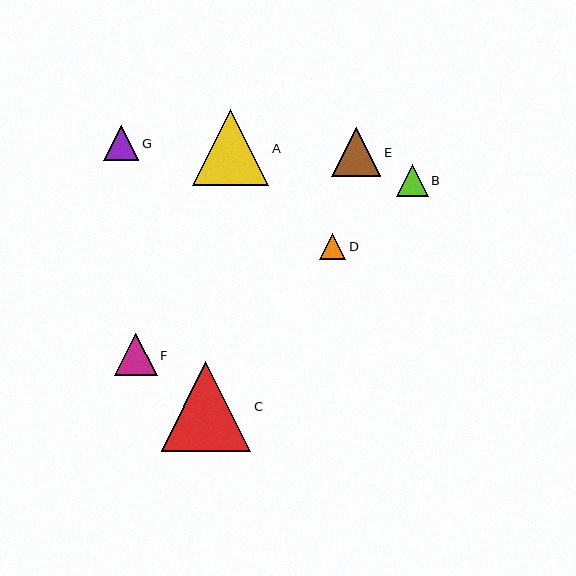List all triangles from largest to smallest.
From largest to smallest: C, A, E, F, G, B, D.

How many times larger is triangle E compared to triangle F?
Triangle E is approximately 1.1 times the size of triangle F.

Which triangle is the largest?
Triangle C is the largest with a size of approximately 90 pixels.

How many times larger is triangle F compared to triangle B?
Triangle F is approximately 1.3 times the size of triangle B.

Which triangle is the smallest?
Triangle D is the smallest with a size of approximately 26 pixels.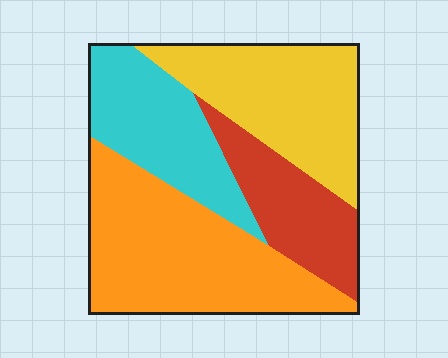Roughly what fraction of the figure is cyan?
Cyan takes up between a sixth and a third of the figure.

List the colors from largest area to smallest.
From largest to smallest: orange, yellow, cyan, red.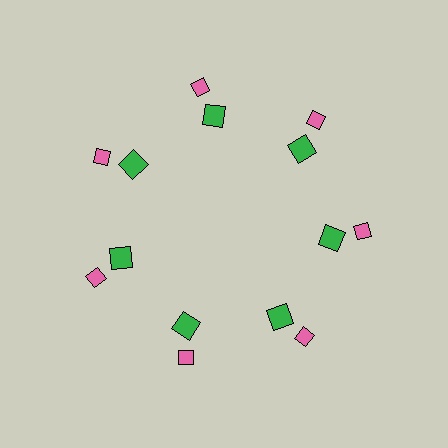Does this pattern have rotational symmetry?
Yes, this pattern has 7-fold rotational symmetry. It looks the same after rotating 51 degrees around the center.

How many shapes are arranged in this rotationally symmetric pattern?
There are 14 shapes, arranged in 7 groups of 2.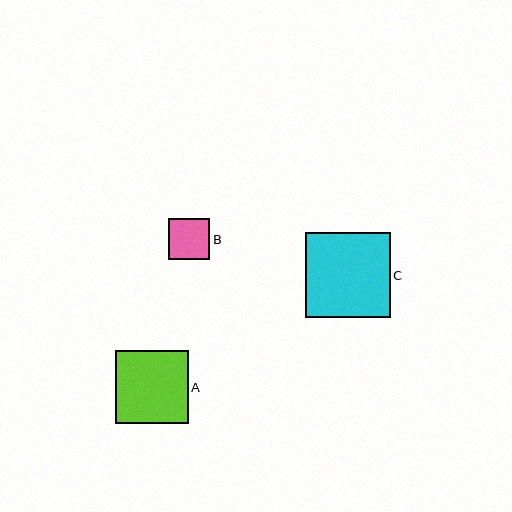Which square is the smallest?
Square B is the smallest with a size of approximately 41 pixels.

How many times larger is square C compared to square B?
Square C is approximately 2.1 times the size of square B.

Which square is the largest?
Square C is the largest with a size of approximately 85 pixels.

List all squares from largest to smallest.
From largest to smallest: C, A, B.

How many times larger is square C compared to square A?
Square C is approximately 1.2 times the size of square A.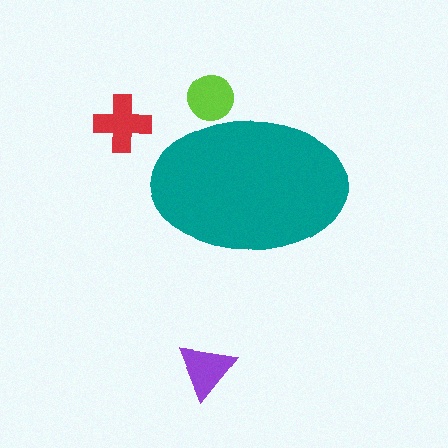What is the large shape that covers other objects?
A teal ellipse.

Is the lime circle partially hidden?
Yes, the lime circle is partially hidden behind the teal ellipse.